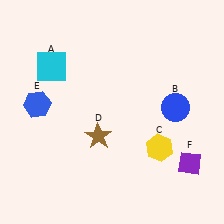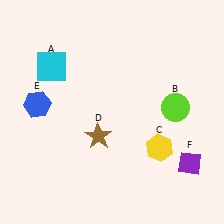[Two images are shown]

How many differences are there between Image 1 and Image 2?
There is 1 difference between the two images.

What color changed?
The circle (B) changed from blue in Image 1 to lime in Image 2.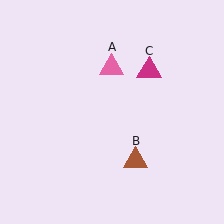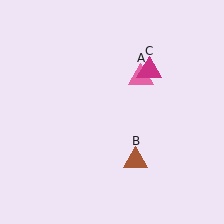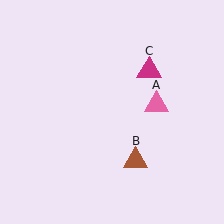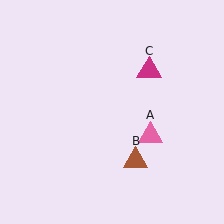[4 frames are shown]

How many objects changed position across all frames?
1 object changed position: pink triangle (object A).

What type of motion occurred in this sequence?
The pink triangle (object A) rotated clockwise around the center of the scene.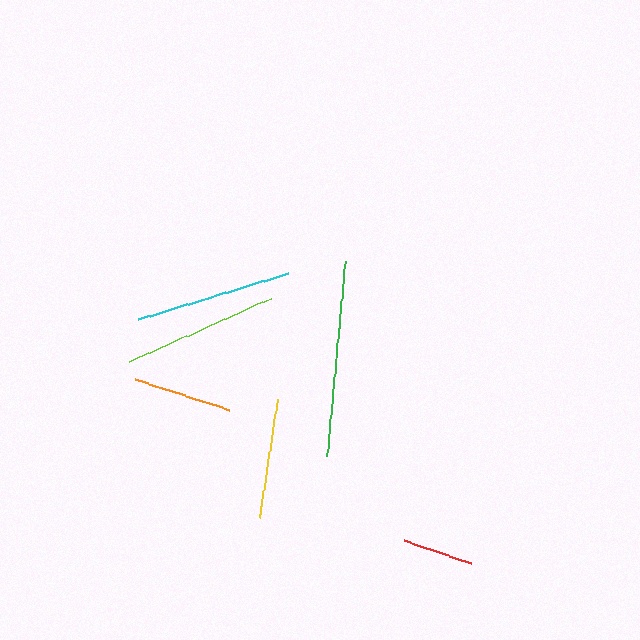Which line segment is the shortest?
The red line is the shortest at approximately 70 pixels.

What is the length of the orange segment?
The orange segment is approximately 98 pixels long.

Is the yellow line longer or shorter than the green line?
The green line is longer than the yellow line.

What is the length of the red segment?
The red segment is approximately 70 pixels long.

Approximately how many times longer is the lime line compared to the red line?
The lime line is approximately 2.2 times the length of the red line.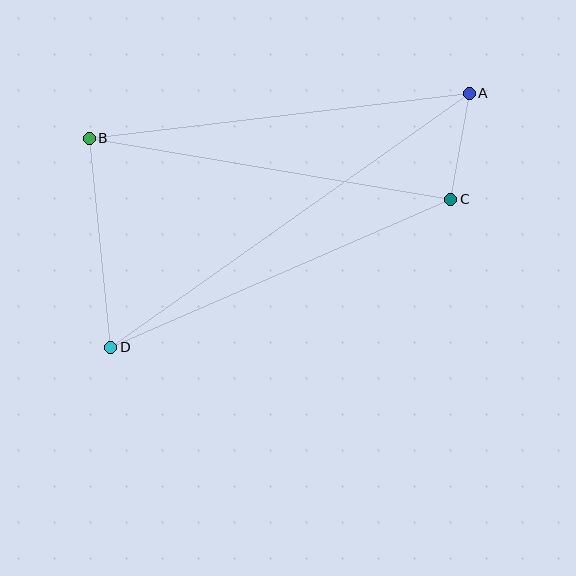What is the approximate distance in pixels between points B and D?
The distance between B and D is approximately 210 pixels.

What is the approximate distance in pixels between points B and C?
The distance between B and C is approximately 367 pixels.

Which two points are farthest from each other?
Points A and D are farthest from each other.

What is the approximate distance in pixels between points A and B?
The distance between A and B is approximately 383 pixels.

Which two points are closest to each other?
Points A and C are closest to each other.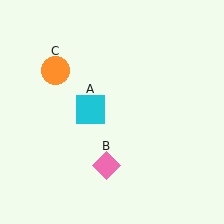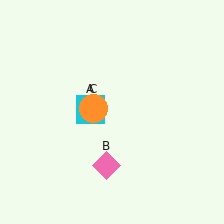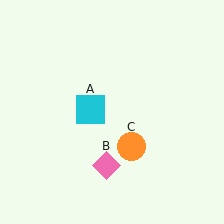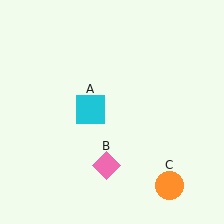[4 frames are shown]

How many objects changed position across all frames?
1 object changed position: orange circle (object C).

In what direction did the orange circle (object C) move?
The orange circle (object C) moved down and to the right.